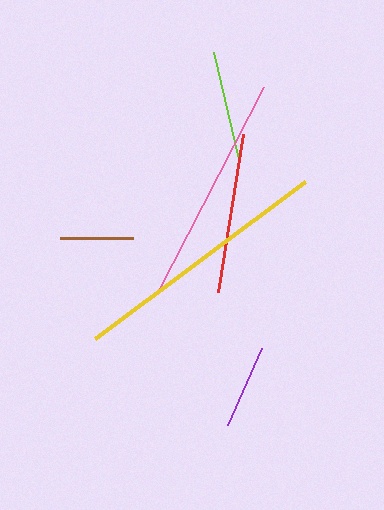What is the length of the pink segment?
The pink segment is approximately 231 pixels long.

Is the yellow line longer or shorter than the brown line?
The yellow line is longer than the brown line.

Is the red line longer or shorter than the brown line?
The red line is longer than the brown line.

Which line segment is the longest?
The yellow line is the longest at approximately 262 pixels.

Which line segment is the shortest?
The brown line is the shortest at approximately 73 pixels.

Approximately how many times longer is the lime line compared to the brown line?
The lime line is approximately 1.5 times the length of the brown line.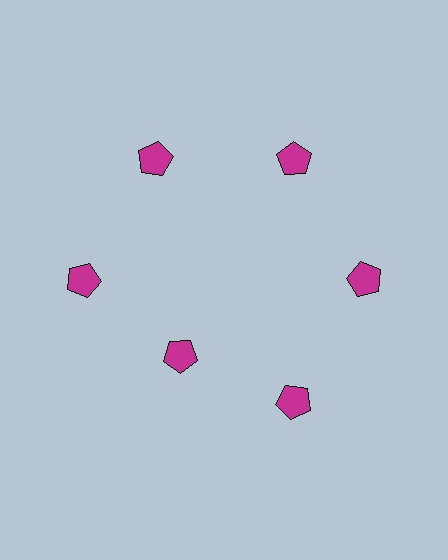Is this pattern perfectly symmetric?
No. The 6 magenta pentagons are arranged in a ring, but one element near the 7 o'clock position is pulled inward toward the center, breaking the 6-fold rotational symmetry.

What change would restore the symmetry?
The symmetry would be restored by moving it outward, back onto the ring so that all 6 pentagons sit at equal angles and equal distance from the center.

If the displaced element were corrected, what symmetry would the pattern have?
It would have 6-fold rotational symmetry — the pattern would map onto itself every 60 degrees.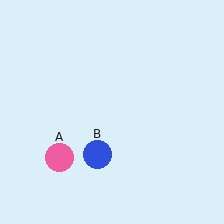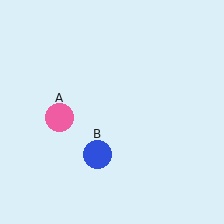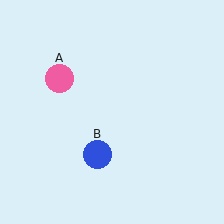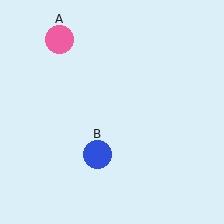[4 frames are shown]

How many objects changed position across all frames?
1 object changed position: pink circle (object A).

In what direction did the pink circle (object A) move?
The pink circle (object A) moved up.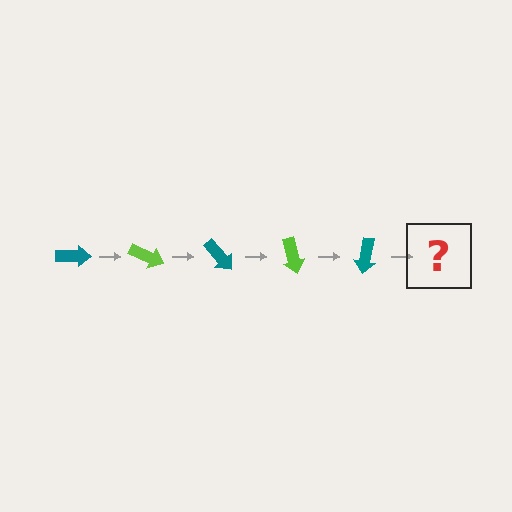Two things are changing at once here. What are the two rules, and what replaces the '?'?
The two rules are that it rotates 25 degrees each step and the color cycles through teal and lime. The '?' should be a lime arrow, rotated 125 degrees from the start.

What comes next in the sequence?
The next element should be a lime arrow, rotated 125 degrees from the start.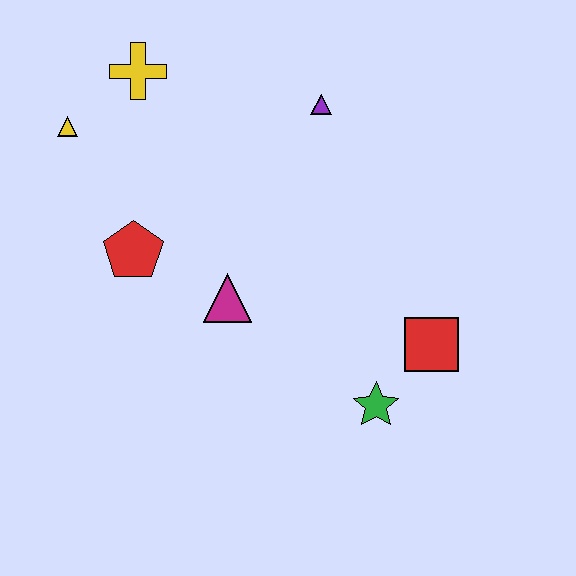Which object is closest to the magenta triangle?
The red pentagon is closest to the magenta triangle.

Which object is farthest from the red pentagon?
The red square is farthest from the red pentagon.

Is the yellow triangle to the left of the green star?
Yes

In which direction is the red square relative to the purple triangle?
The red square is below the purple triangle.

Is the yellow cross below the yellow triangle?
No